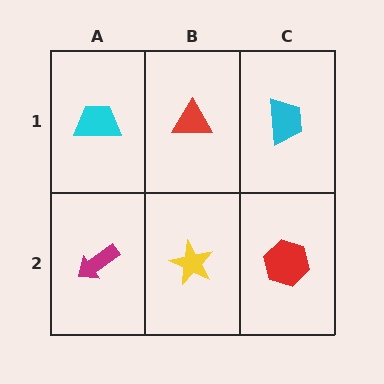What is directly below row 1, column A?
A magenta arrow.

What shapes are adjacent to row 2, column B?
A red triangle (row 1, column B), a magenta arrow (row 2, column A), a red hexagon (row 2, column C).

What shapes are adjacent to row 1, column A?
A magenta arrow (row 2, column A), a red triangle (row 1, column B).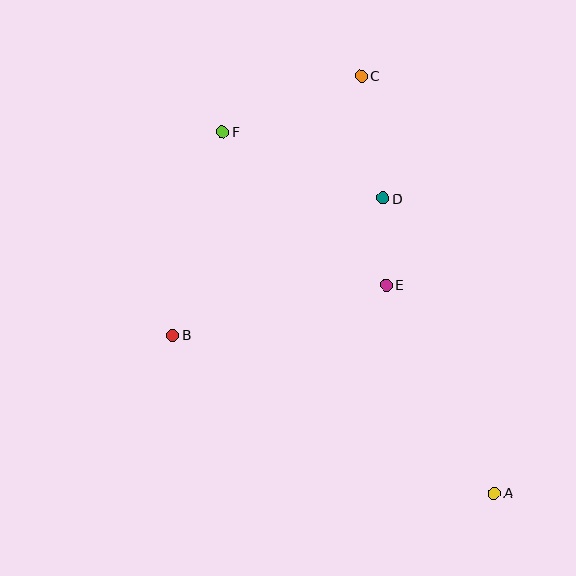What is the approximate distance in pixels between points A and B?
The distance between A and B is approximately 358 pixels.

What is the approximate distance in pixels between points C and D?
The distance between C and D is approximately 124 pixels.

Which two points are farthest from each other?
Points A and F are farthest from each other.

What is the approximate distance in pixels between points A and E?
The distance between A and E is approximately 234 pixels.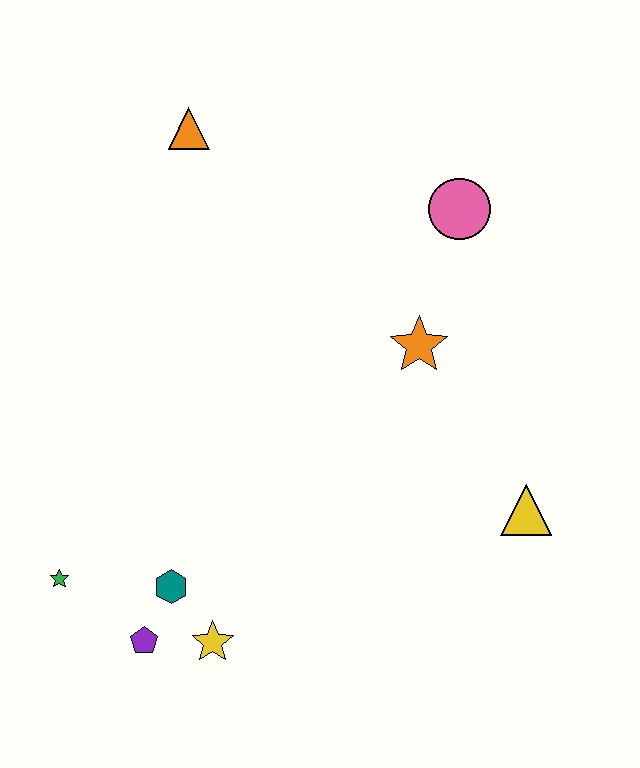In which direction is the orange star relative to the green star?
The orange star is to the right of the green star.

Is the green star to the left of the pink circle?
Yes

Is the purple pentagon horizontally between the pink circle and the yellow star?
No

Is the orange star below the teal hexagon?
No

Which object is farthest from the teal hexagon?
The pink circle is farthest from the teal hexagon.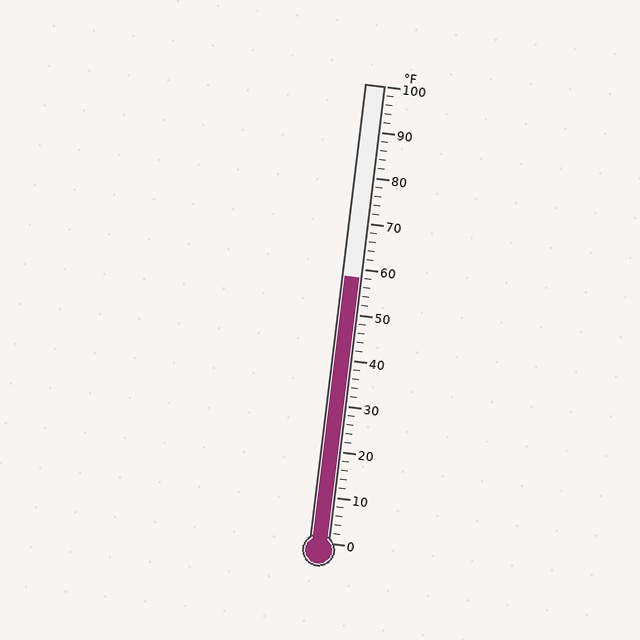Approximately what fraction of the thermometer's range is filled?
The thermometer is filled to approximately 60% of its range.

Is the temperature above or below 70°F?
The temperature is below 70°F.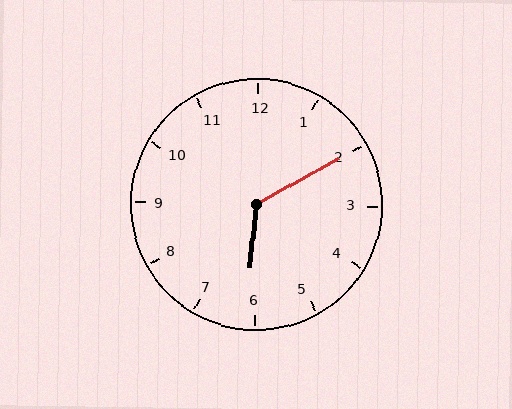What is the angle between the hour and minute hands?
Approximately 125 degrees.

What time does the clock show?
6:10.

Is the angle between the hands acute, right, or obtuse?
It is obtuse.